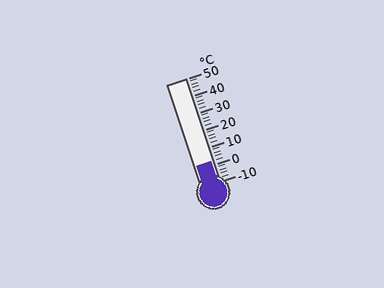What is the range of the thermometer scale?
The thermometer scale ranges from -10°C to 50°C.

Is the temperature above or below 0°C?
The temperature is above 0°C.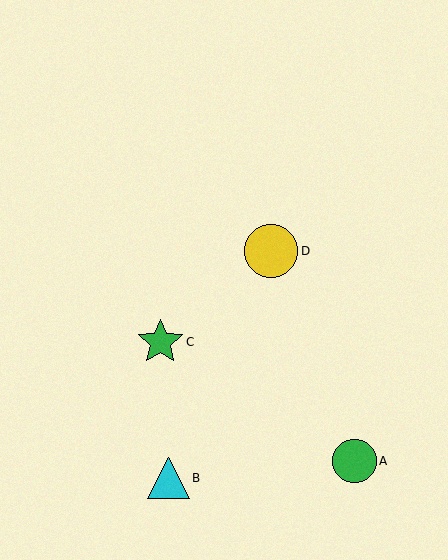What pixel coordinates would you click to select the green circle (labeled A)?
Click at (354, 461) to select the green circle A.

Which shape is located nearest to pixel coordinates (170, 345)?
The green star (labeled C) at (160, 342) is nearest to that location.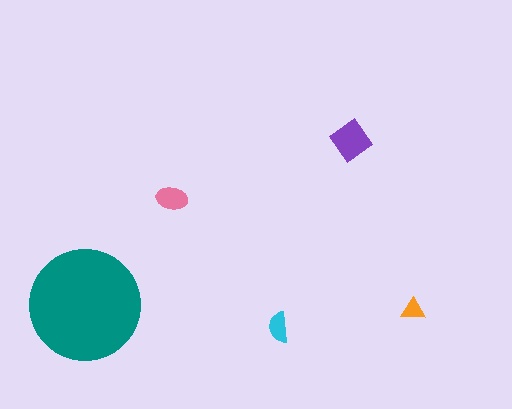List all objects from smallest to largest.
The orange triangle, the cyan semicircle, the pink ellipse, the purple diamond, the teal circle.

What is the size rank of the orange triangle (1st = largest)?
5th.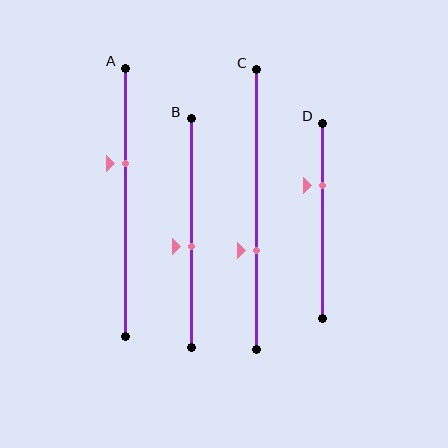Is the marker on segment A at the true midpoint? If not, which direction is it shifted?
No, the marker on segment A is shifted upward by about 14% of the segment length.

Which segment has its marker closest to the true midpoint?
Segment B has its marker closest to the true midpoint.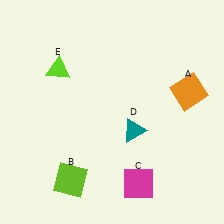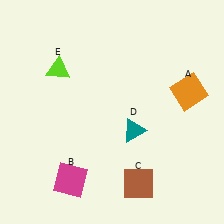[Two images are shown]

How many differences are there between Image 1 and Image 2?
There are 2 differences between the two images.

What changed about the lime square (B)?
In Image 1, B is lime. In Image 2, it changed to magenta.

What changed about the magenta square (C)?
In Image 1, C is magenta. In Image 2, it changed to brown.